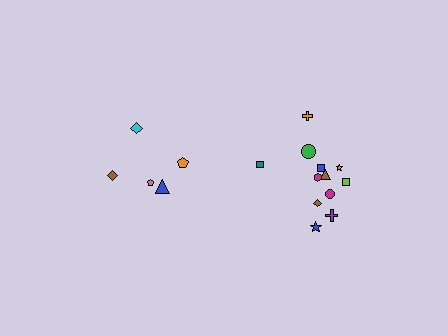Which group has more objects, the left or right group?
The right group.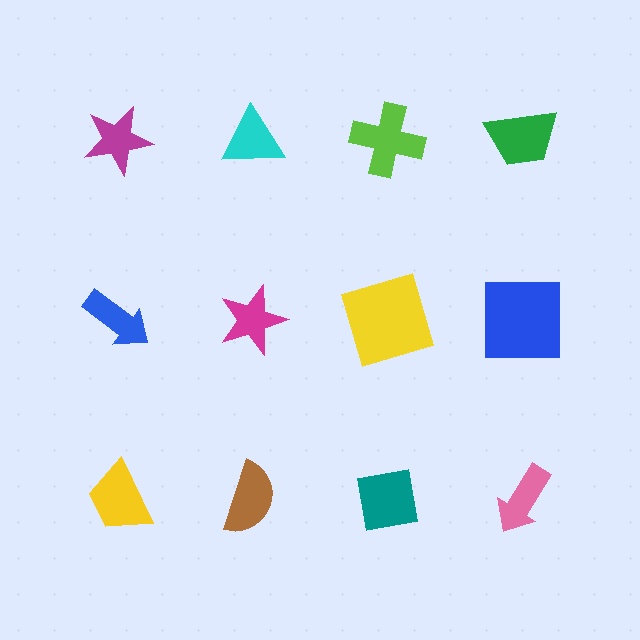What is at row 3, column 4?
A pink arrow.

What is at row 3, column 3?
A teal square.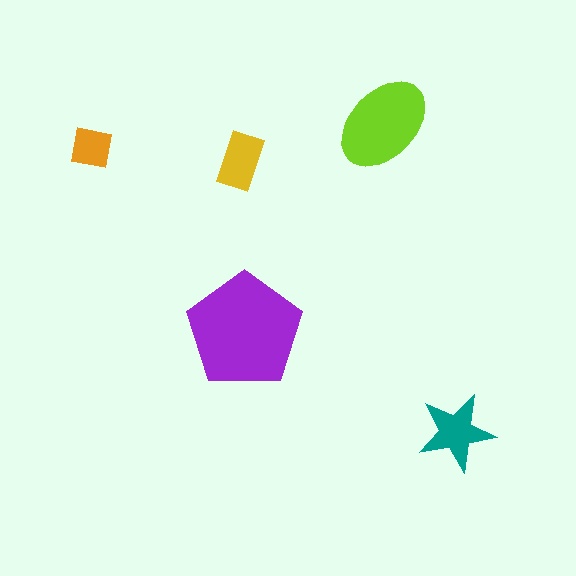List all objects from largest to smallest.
The purple pentagon, the lime ellipse, the teal star, the yellow rectangle, the orange square.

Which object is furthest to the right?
The teal star is rightmost.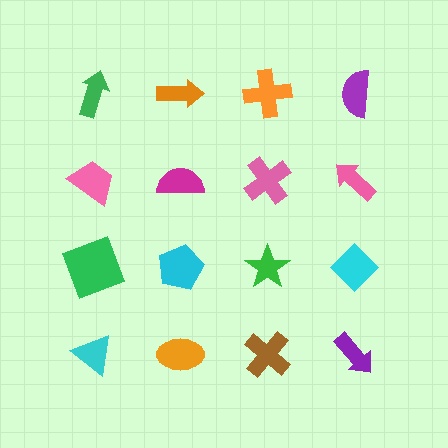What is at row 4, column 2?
An orange ellipse.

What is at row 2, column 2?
A magenta semicircle.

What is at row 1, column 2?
An orange arrow.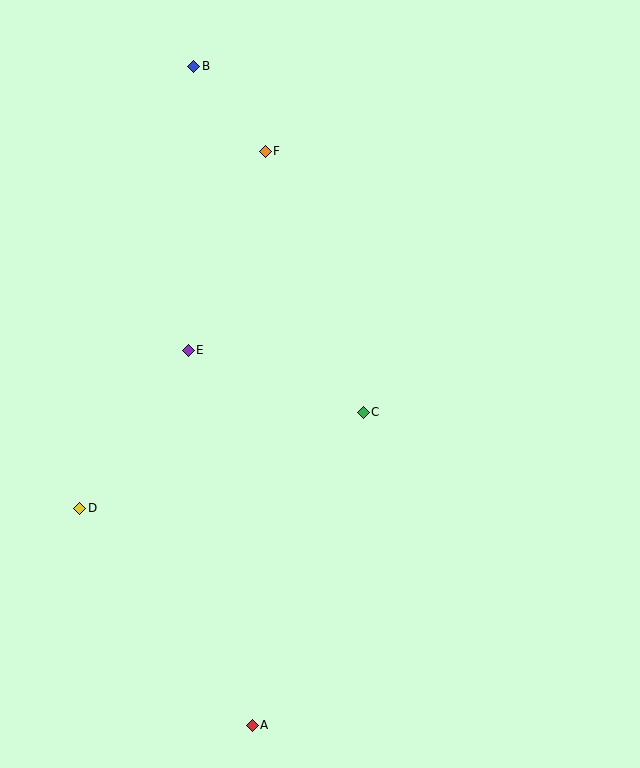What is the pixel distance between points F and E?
The distance between F and E is 213 pixels.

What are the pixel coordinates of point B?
Point B is at (194, 66).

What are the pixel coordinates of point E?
Point E is at (188, 350).